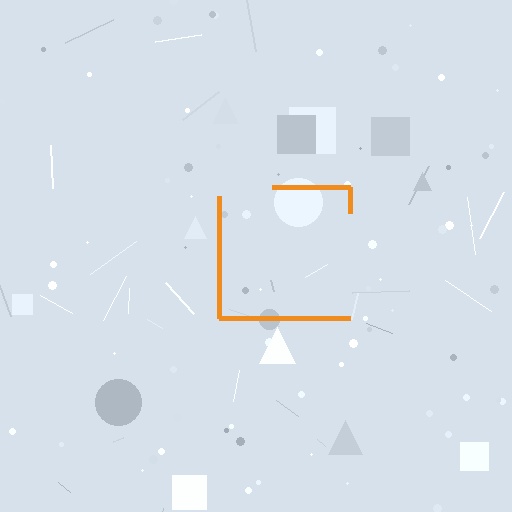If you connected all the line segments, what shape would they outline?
They would outline a square.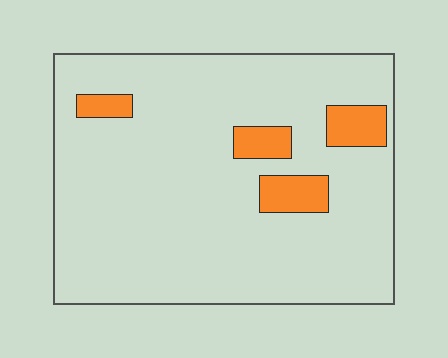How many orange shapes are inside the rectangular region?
4.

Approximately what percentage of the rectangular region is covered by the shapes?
Approximately 10%.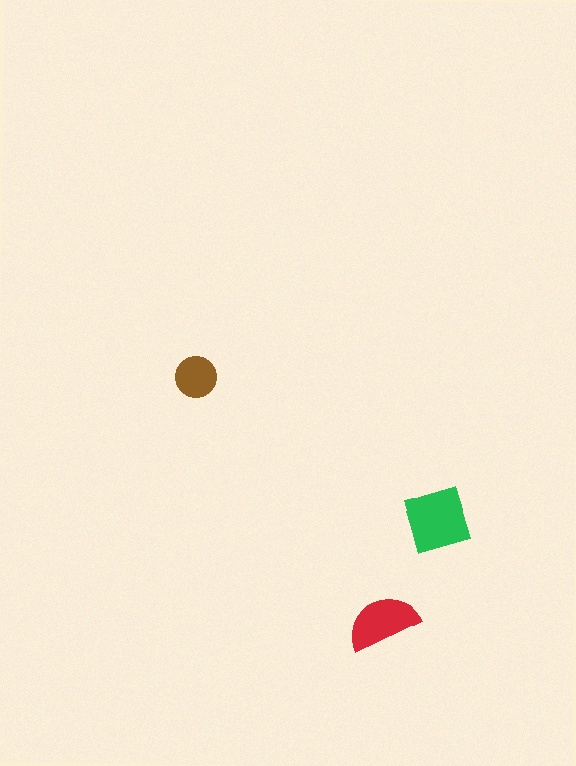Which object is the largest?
The green square.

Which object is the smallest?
The brown circle.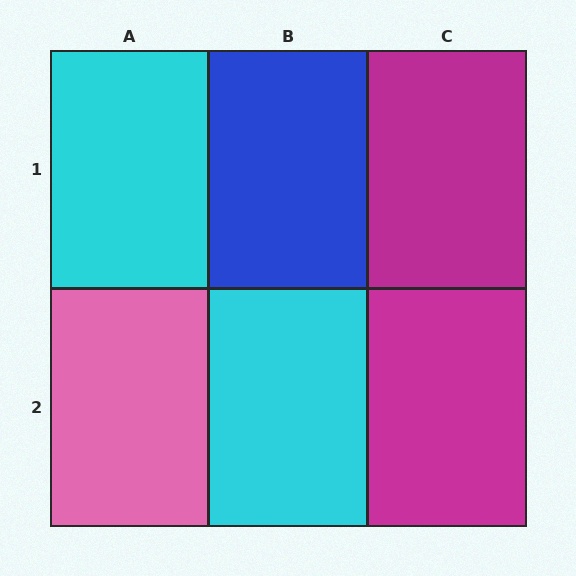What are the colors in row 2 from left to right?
Pink, cyan, magenta.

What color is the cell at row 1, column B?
Blue.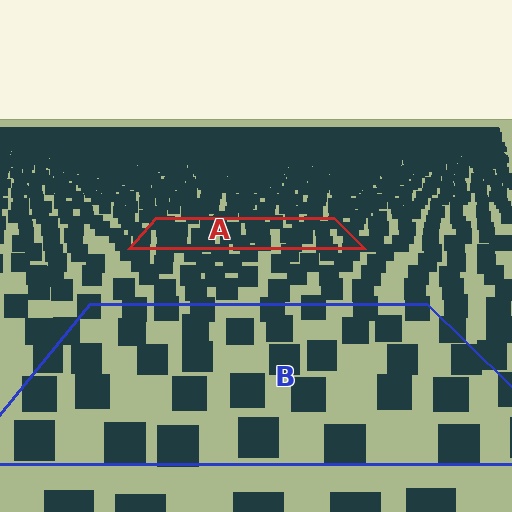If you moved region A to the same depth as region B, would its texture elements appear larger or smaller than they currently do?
They would appear larger. At a closer depth, the same texture elements are projected at a bigger on-screen size.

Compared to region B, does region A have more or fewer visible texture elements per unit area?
Region A has more texture elements per unit area — they are packed more densely because it is farther away.